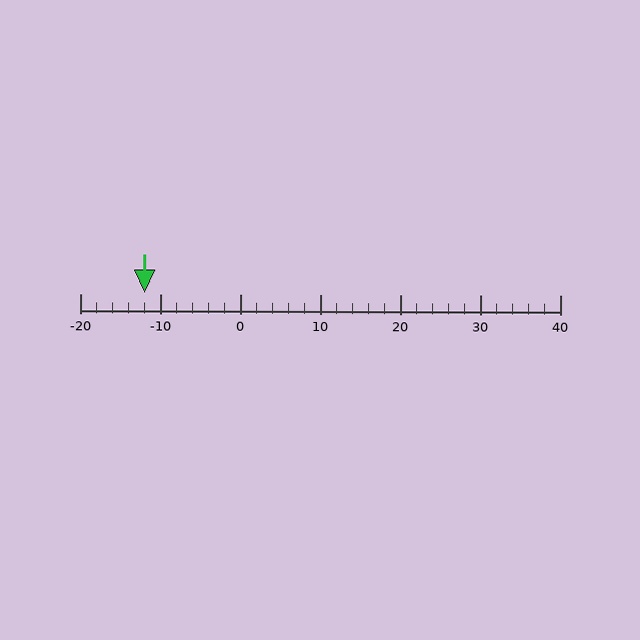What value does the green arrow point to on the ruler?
The green arrow points to approximately -12.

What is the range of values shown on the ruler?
The ruler shows values from -20 to 40.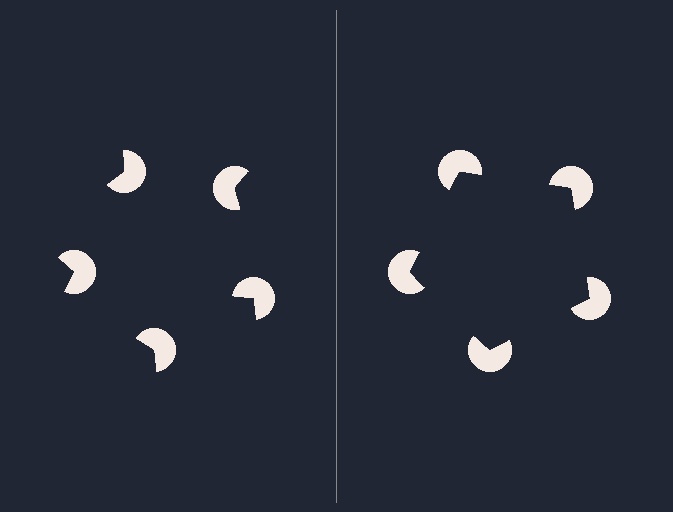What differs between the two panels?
The pac-man discs are positioned identically on both sides; only the wedge orientations differ. On the right they align to a pentagon; on the left they are misaligned.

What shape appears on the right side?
An illusory pentagon.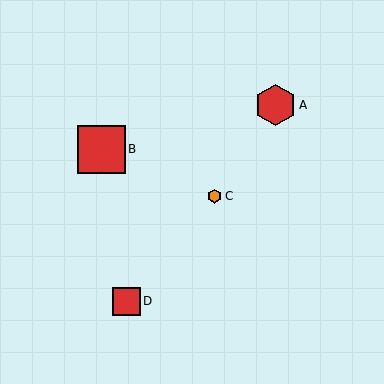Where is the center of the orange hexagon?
The center of the orange hexagon is at (215, 196).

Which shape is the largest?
The red square (labeled B) is the largest.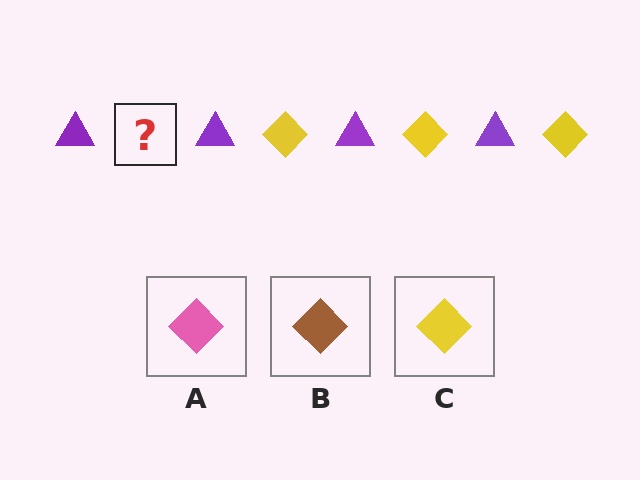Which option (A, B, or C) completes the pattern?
C.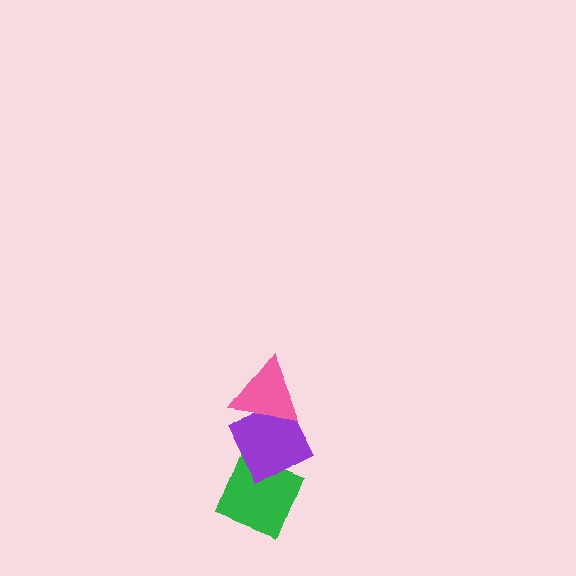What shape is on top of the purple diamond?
The pink triangle is on top of the purple diamond.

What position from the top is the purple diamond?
The purple diamond is 2nd from the top.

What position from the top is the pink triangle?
The pink triangle is 1st from the top.